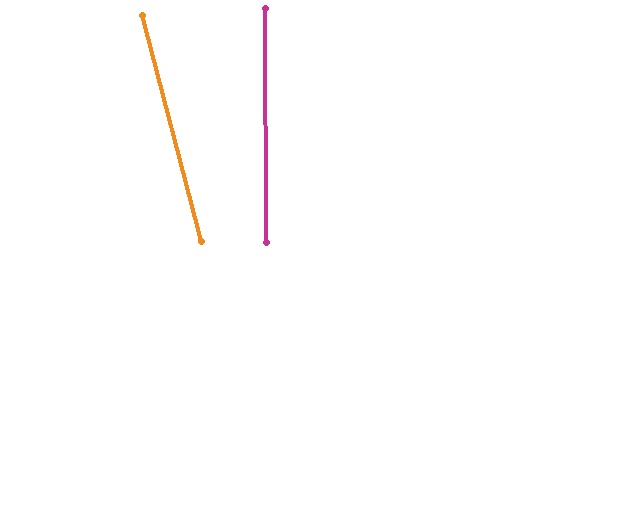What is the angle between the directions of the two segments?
Approximately 14 degrees.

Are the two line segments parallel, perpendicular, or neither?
Neither parallel nor perpendicular — they differ by about 14°.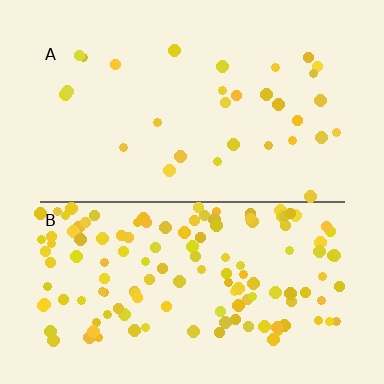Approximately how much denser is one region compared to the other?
Approximately 4.3× — region B over region A.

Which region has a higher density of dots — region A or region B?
B (the bottom).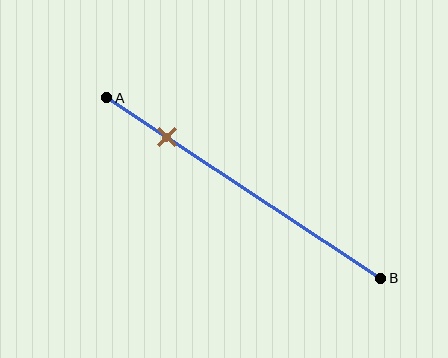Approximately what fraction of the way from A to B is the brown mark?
The brown mark is approximately 20% of the way from A to B.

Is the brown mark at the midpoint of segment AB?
No, the mark is at about 20% from A, not at the 50% midpoint.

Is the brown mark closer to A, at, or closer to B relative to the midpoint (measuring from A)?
The brown mark is closer to point A than the midpoint of segment AB.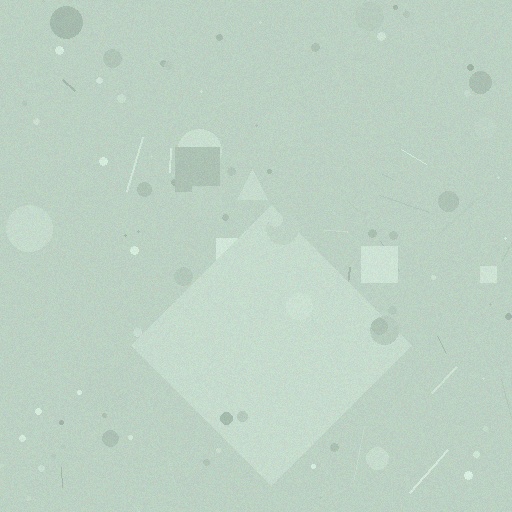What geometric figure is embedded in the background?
A diamond is embedded in the background.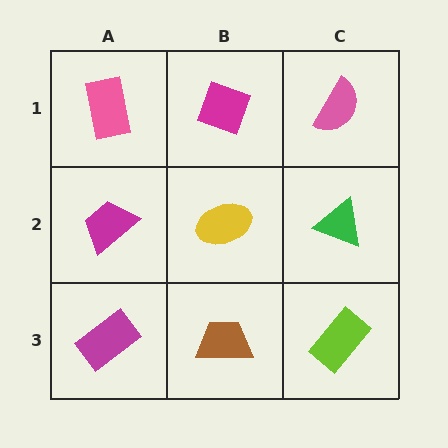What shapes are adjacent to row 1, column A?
A magenta trapezoid (row 2, column A), a magenta diamond (row 1, column B).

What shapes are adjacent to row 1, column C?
A green triangle (row 2, column C), a magenta diamond (row 1, column B).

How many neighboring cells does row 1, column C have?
2.